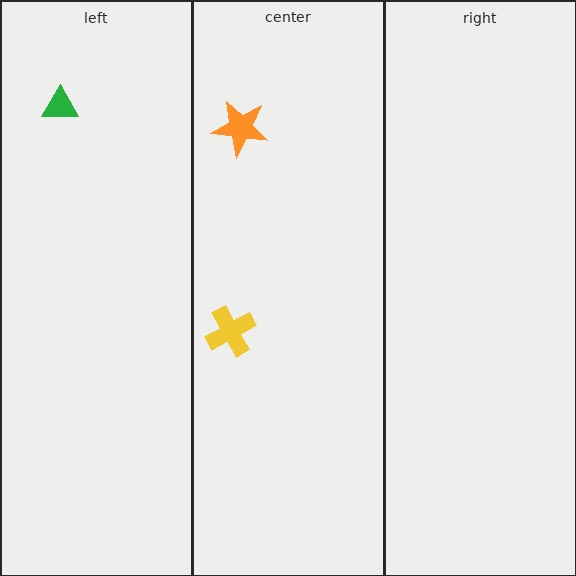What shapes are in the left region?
The green triangle.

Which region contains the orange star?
The center region.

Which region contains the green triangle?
The left region.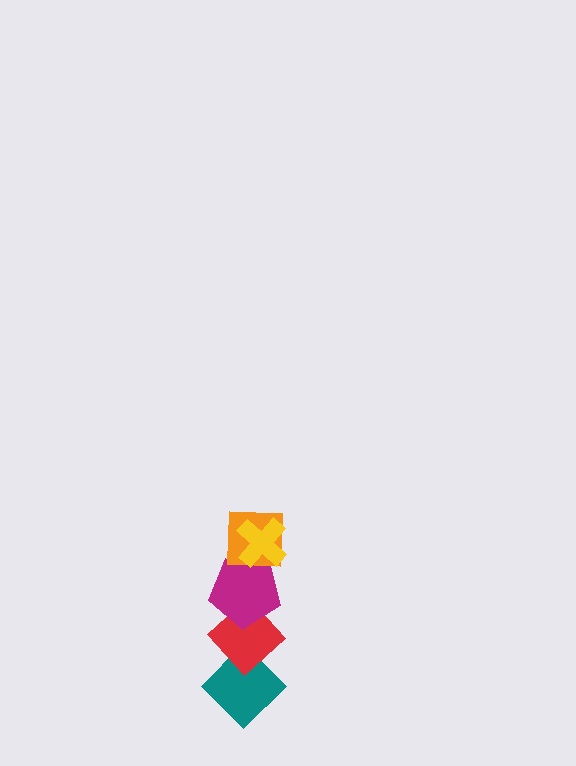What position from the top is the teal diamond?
The teal diamond is 5th from the top.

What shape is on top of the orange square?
The yellow cross is on top of the orange square.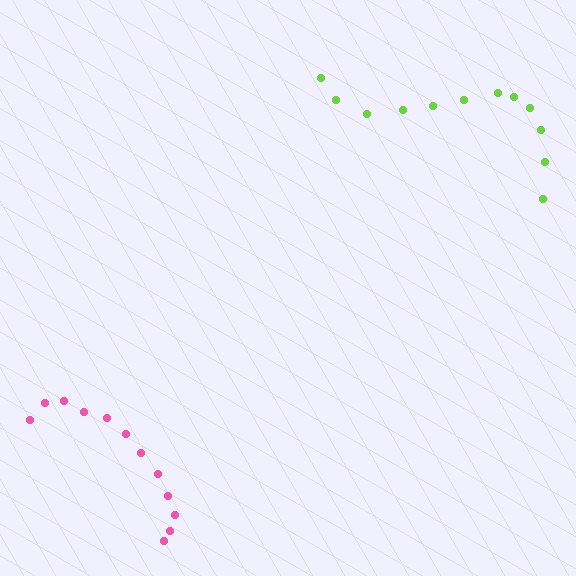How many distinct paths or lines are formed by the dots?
There are 2 distinct paths.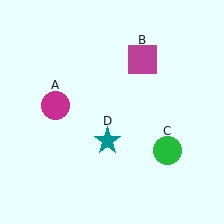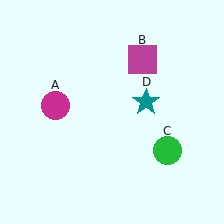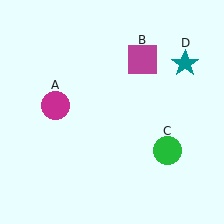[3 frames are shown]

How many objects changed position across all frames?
1 object changed position: teal star (object D).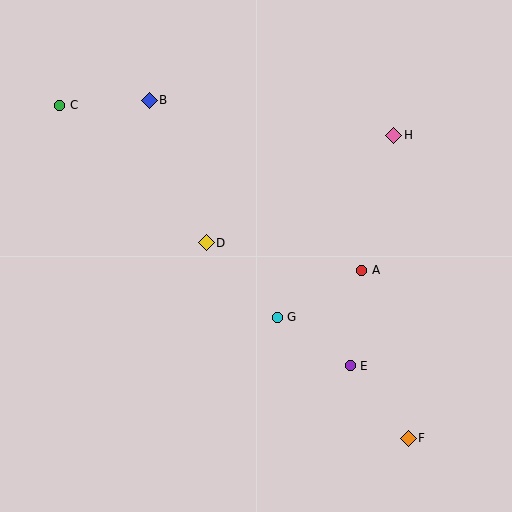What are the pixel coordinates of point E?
Point E is at (350, 366).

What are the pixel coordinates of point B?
Point B is at (149, 100).